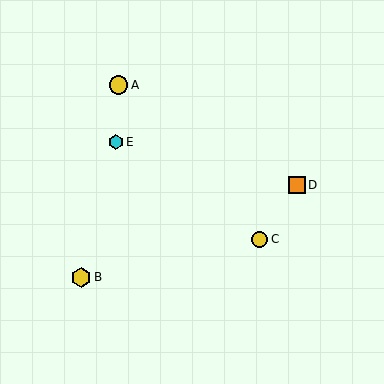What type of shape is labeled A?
Shape A is a yellow circle.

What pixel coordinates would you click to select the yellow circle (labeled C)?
Click at (259, 239) to select the yellow circle C.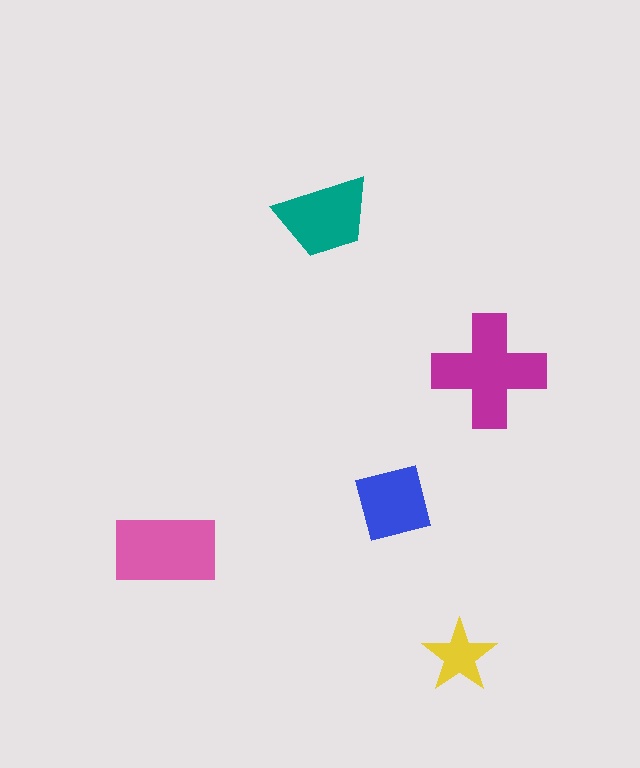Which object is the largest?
The magenta cross.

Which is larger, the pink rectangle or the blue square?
The pink rectangle.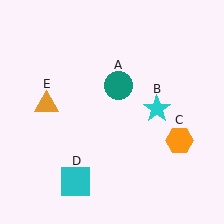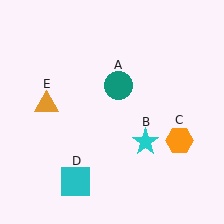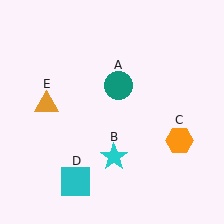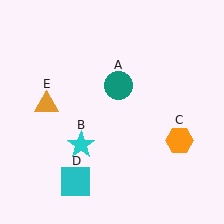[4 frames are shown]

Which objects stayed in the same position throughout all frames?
Teal circle (object A) and orange hexagon (object C) and cyan square (object D) and orange triangle (object E) remained stationary.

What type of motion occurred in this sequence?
The cyan star (object B) rotated clockwise around the center of the scene.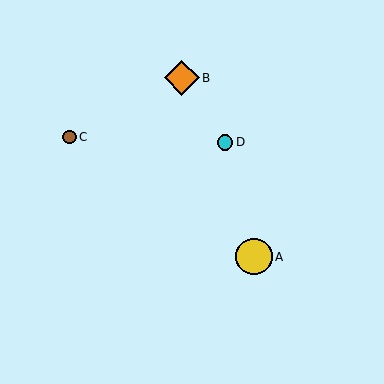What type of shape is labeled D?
Shape D is a cyan circle.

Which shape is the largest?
The yellow circle (labeled A) is the largest.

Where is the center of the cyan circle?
The center of the cyan circle is at (225, 142).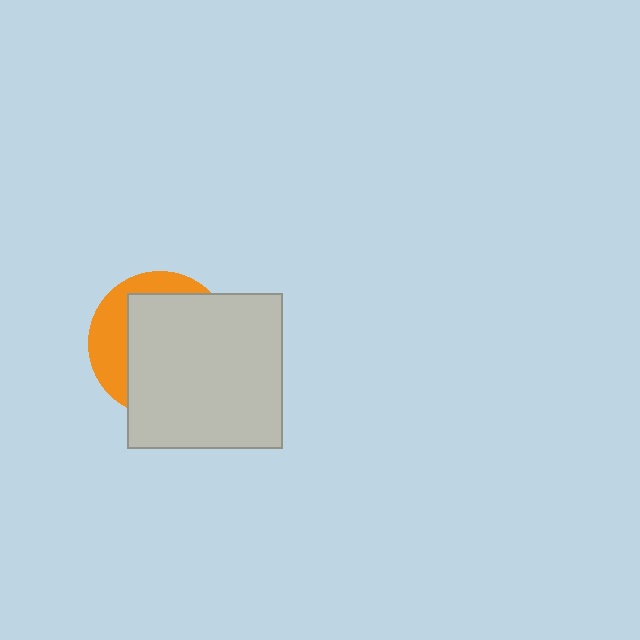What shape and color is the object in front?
The object in front is a light gray square.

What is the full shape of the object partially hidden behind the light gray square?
The partially hidden object is an orange circle.